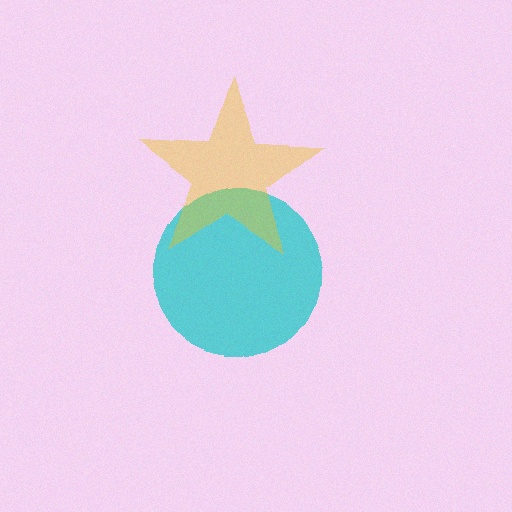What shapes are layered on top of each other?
The layered shapes are: a cyan circle, a yellow star.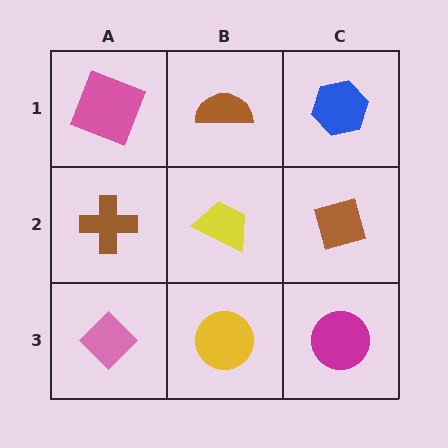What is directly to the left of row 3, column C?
A yellow circle.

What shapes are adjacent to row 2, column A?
A pink square (row 1, column A), a pink diamond (row 3, column A), a yellow trapezoid (row 2, column B).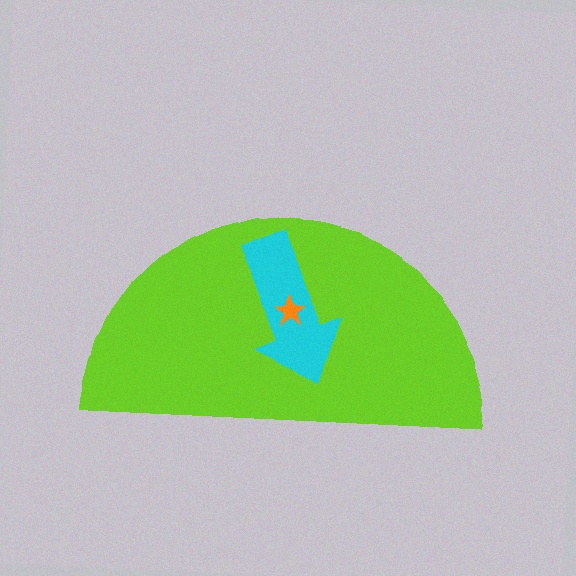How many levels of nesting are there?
3.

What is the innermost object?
The orange star.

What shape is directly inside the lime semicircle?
The cyan arrow.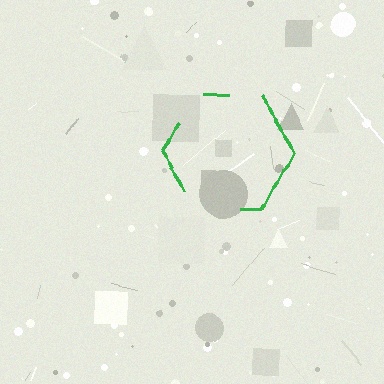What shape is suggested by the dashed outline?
The dashed outline suggests a hexagon.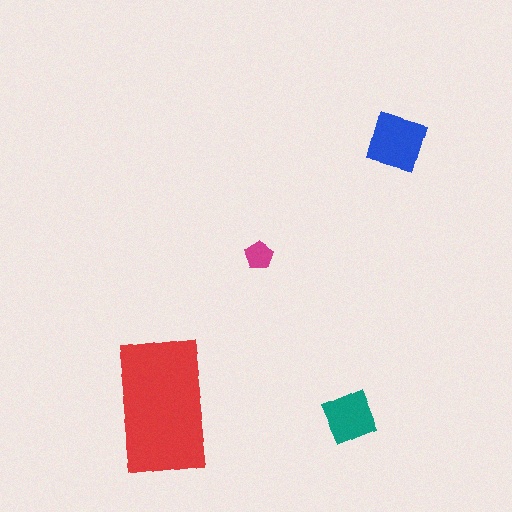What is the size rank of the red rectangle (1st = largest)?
1st.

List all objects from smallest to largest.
The magenta pentagon, the teal diamond, the blue square, the red rectangle.